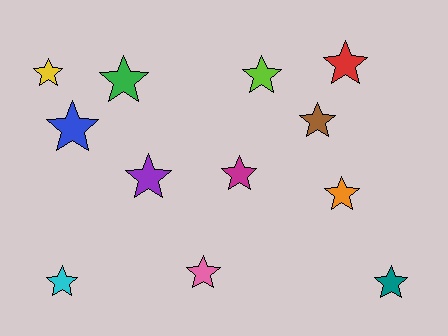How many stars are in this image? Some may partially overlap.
There are 12 stars.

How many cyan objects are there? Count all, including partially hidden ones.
There is 1 cyan object.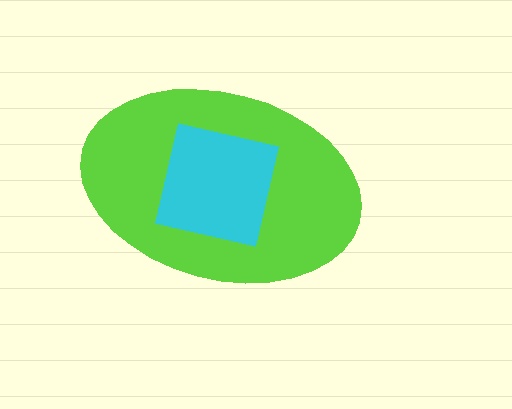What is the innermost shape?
The cyan square.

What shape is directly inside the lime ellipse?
The cyan square.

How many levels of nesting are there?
2.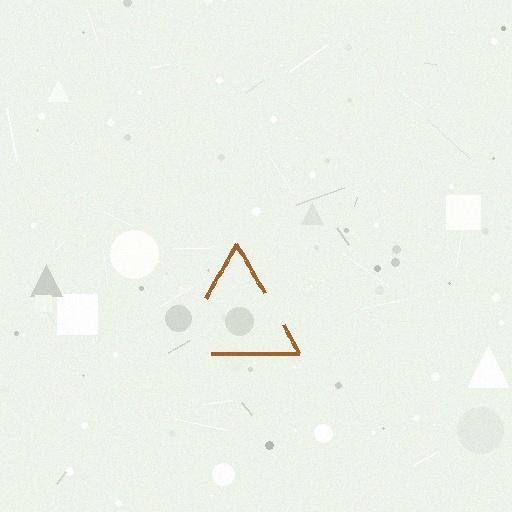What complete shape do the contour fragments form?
The contour fragments form a triangle.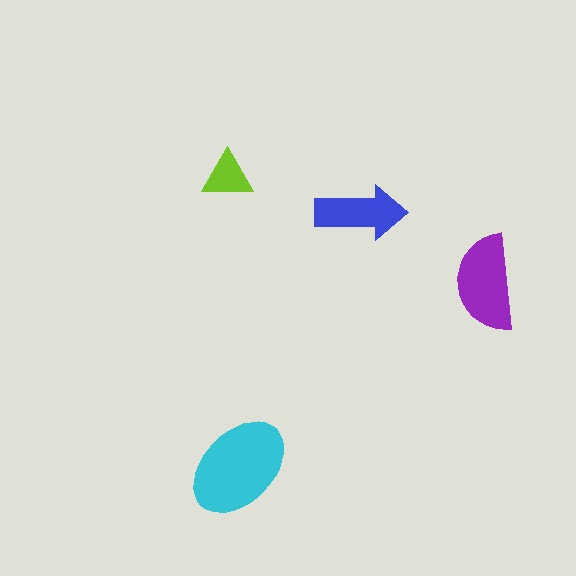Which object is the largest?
The cyan ellipse.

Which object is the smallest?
The lime triangle.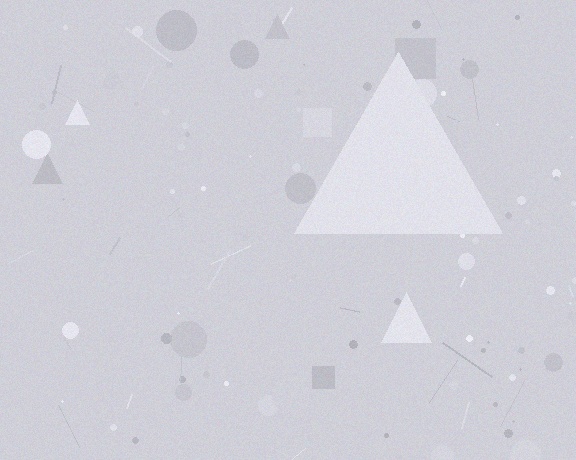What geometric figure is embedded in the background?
A triangle is embedded in the background.